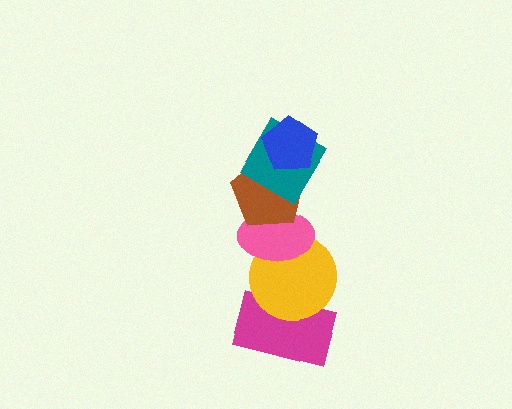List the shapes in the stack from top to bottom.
From top to bottom: the blue pentagon, the teal diamond, the brown pentagon, the pink ellipse, the yellow circle, the magenta rectangle.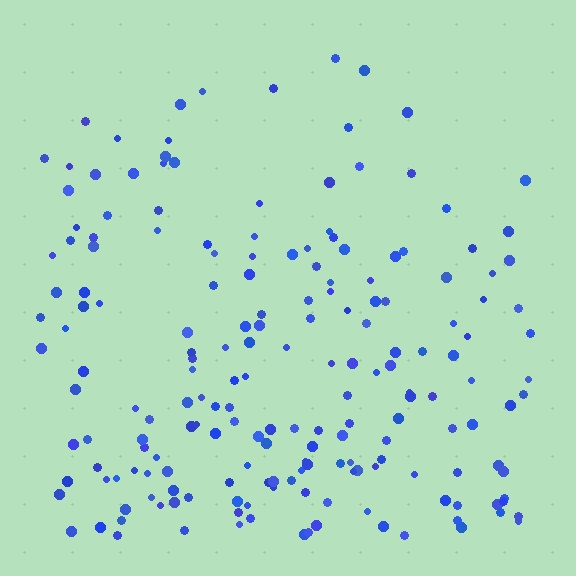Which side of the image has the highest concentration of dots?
The bottom.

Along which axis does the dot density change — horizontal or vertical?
Vertical.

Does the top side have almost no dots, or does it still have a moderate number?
Still a moderate number, just noticeably fewer than the bottom.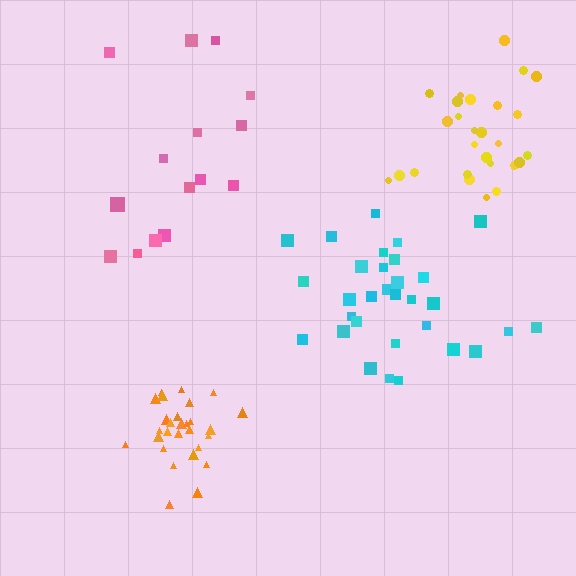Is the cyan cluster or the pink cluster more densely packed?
Cyan.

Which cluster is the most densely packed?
Orange.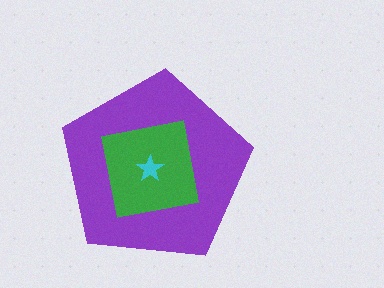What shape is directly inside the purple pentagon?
The green square.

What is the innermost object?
The cyan star.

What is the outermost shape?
The purple pentagon.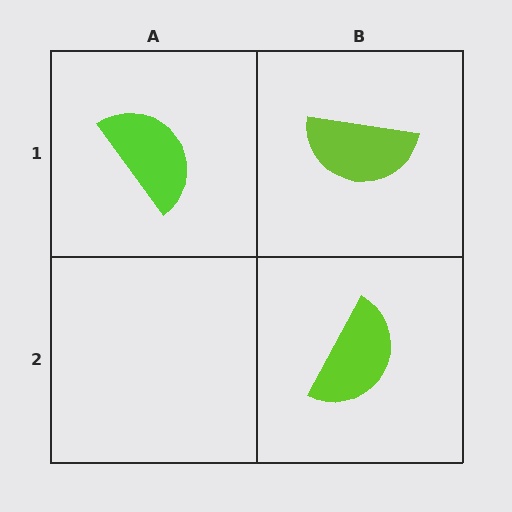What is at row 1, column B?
A lime semicircle.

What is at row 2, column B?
A lime semicircle.